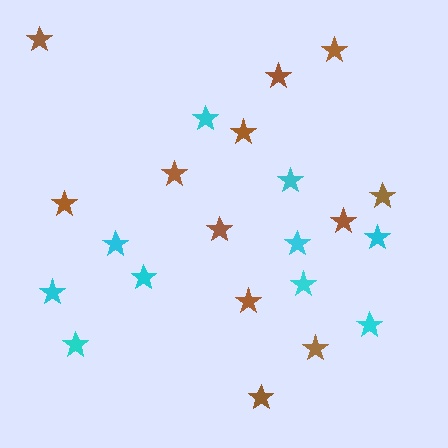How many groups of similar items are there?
There are 2 groups: one group of cyan stars (10) and one group of brown stars (12).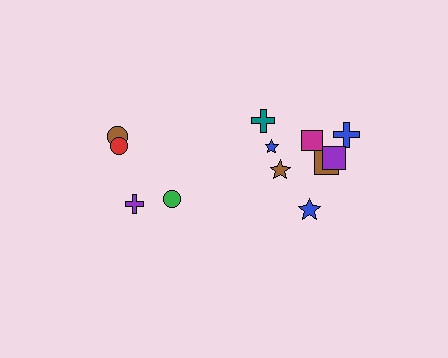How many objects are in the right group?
There are 8 objects.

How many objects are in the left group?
There are 4 objects.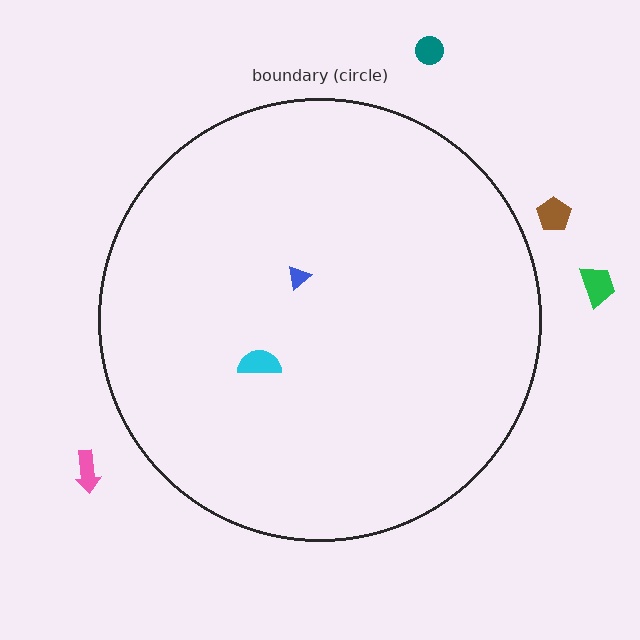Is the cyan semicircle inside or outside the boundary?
Inside.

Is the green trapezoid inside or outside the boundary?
Outside.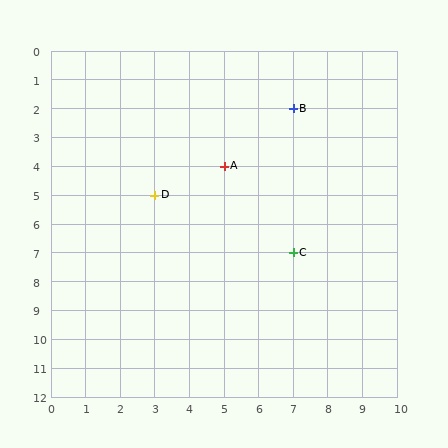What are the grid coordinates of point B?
Point B is at grid coordinates (7, 2).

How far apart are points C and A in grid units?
Points C and A are 2 columns and 3 rows apart (about 3.6 grid units diagonally).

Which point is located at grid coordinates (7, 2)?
Point B is at (7, 2).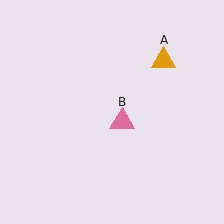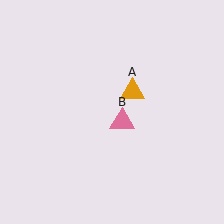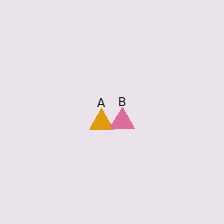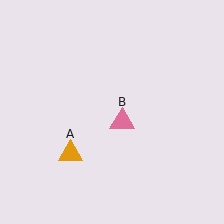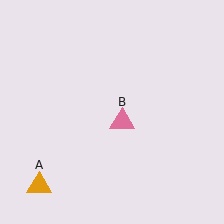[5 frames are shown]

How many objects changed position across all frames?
1 object changed position: orange triangle (object A).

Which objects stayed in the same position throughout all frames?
Pink triangle (object B) remained stationary.